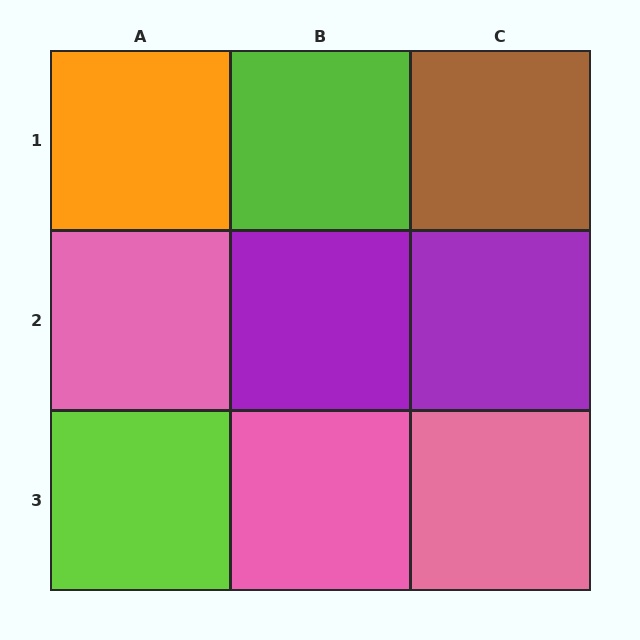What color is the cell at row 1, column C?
Brown.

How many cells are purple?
2 cells are purple.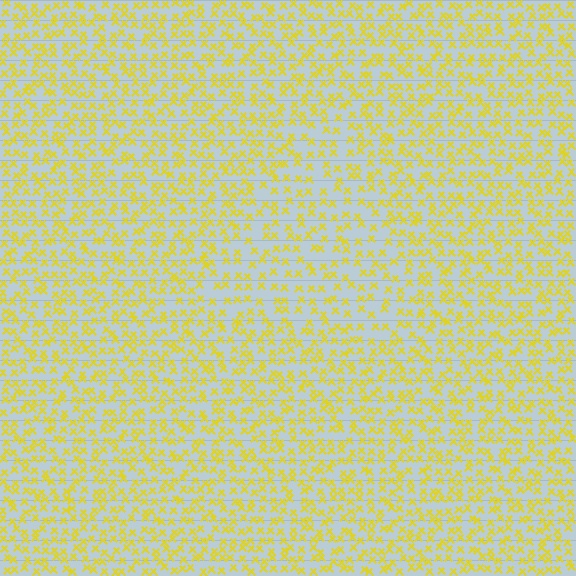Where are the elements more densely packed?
The elements are more densely packed outside the triangle boundary.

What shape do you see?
I see a triangle.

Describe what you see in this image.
The image contains small yellow elements arranged at two different densities. A triangle-shaped region is visible where the elements are less densely packed than the surrounding area.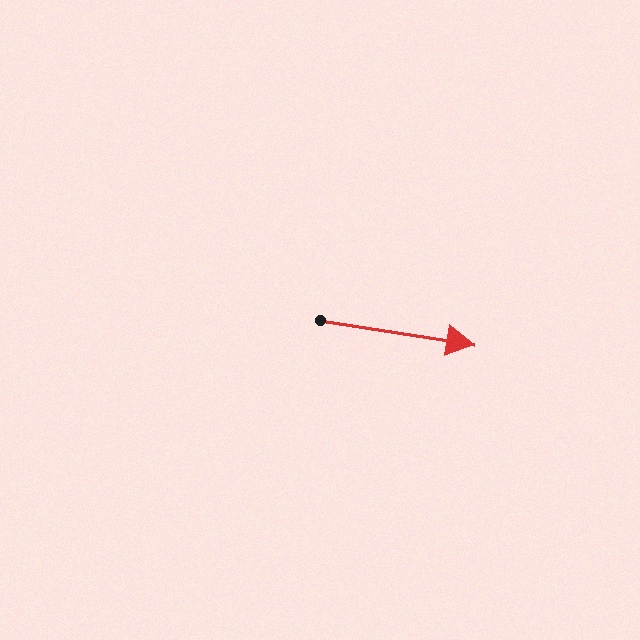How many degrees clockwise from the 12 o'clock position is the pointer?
Approximately 99 degrees.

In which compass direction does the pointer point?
East.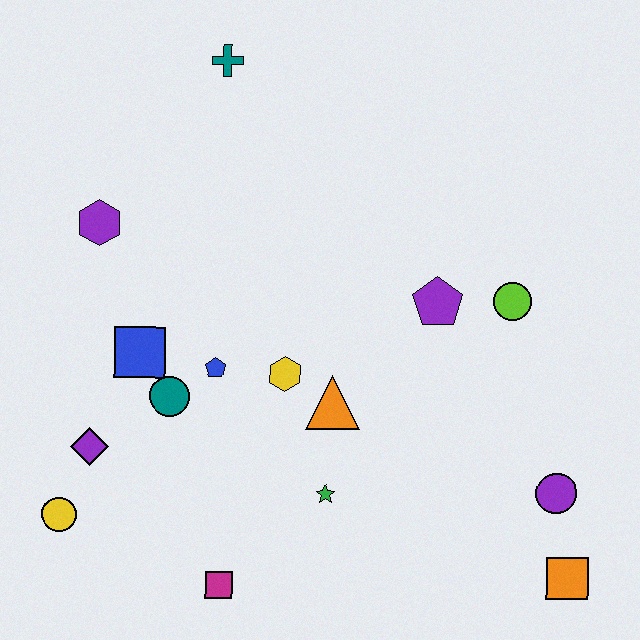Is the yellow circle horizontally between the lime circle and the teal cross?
No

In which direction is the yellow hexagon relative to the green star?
The yellow hexagon is above the green star.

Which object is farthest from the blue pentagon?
The orange square is farthest from the blue pentagon.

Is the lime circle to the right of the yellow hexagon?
Yes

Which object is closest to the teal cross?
The purple hexagon is closest to the teal cross.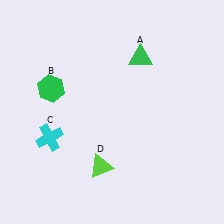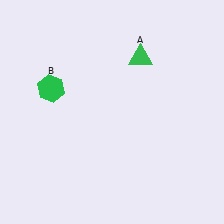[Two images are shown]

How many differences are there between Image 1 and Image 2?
There are 2 differences between the two images.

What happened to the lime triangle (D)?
The lime triangle (D) was removed in Image 2. It was in the bottom-left area of Image 1.